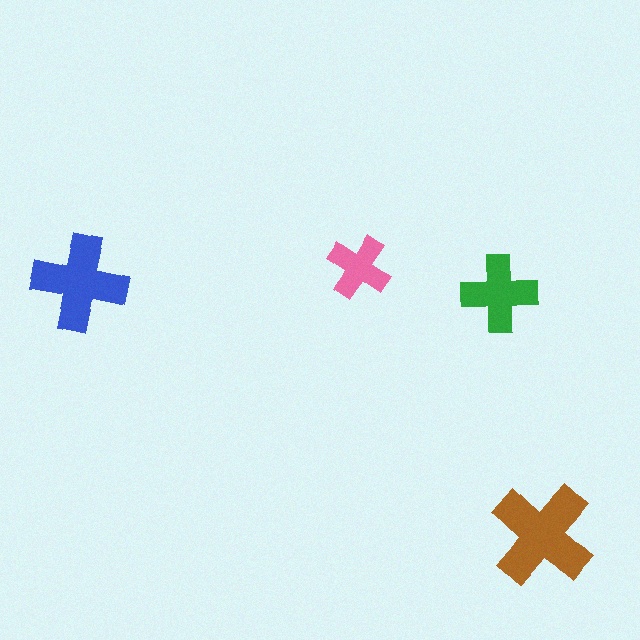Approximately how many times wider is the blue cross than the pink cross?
About 1.5 times wider.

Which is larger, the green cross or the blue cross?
The blue one.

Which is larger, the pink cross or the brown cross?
The brown one.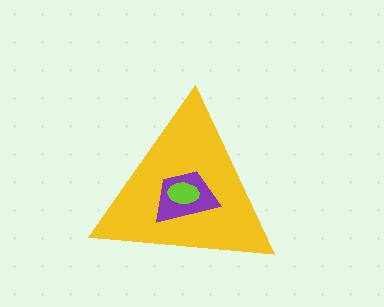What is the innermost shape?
The lime ellipse.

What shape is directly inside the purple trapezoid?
The lime ellipse.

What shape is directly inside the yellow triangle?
The purple trapezoid.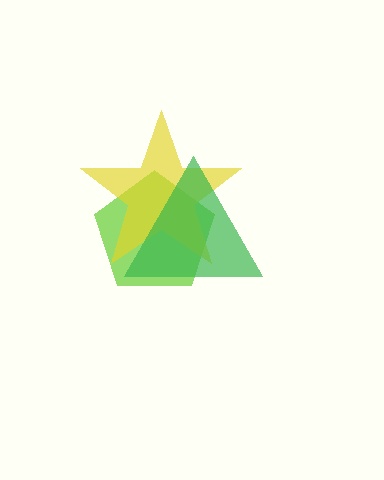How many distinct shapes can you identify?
There are 3 distinct shapes: a lime pentagon, a yellow star, a green triangle.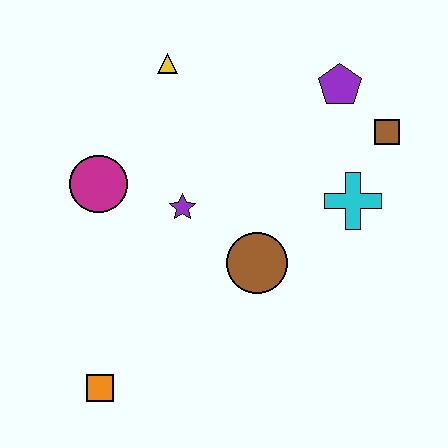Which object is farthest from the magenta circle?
The brown square is farthest from the magenta circle.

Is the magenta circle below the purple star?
No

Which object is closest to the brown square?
The purple pentagon is closest to the brown square.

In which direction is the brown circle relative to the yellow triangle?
The brown circle is below the yellow triangle.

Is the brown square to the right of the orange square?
Yes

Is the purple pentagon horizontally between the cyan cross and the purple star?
Yes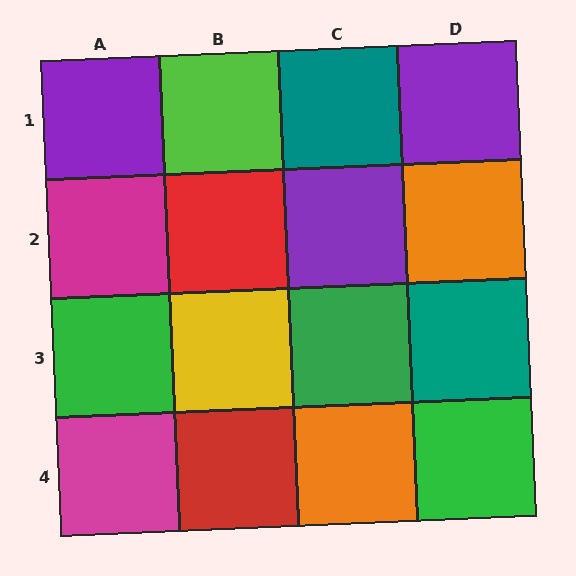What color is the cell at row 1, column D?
Purple.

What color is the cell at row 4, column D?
Green.